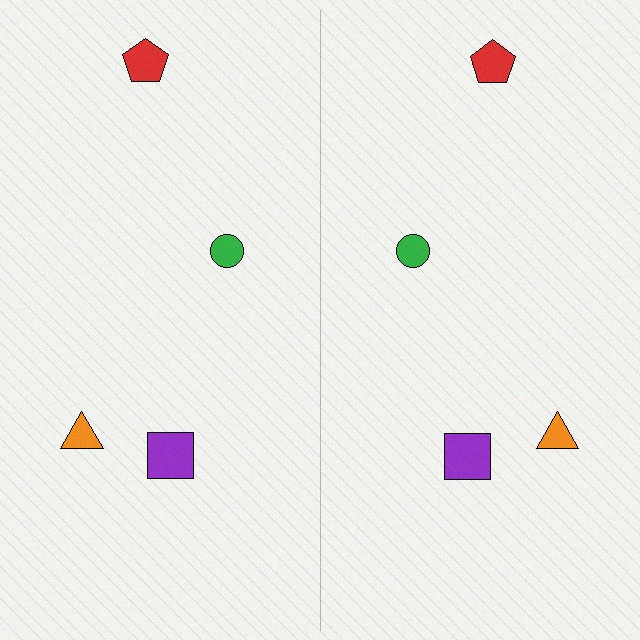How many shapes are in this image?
There are 8 shapes in this image.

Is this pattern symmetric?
Yes, this pattern has bilateral (reflection) symmetry.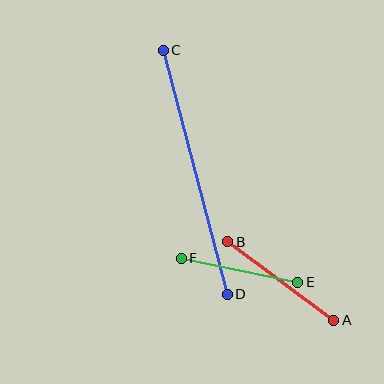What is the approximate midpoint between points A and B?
The midpoint is at approximately (281, 281) pixels.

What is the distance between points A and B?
The distance is approximately 132 pixels.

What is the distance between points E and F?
The distance is approximately 119 pixels.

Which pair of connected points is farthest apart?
Points C and D are farthest apart.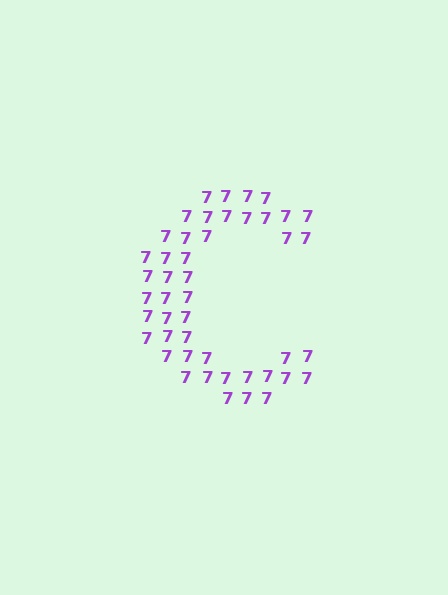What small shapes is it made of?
It is made of small digit 7's.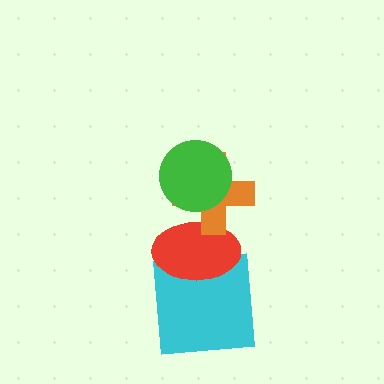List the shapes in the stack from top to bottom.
From top to bottom: the green circle, the orange cross, the red ellipse, the cyan square.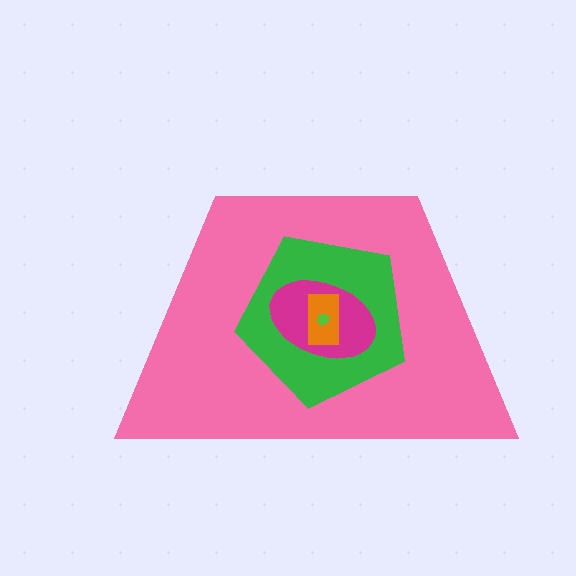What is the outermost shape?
The pink trapezoid.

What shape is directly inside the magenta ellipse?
The orange rectangle.